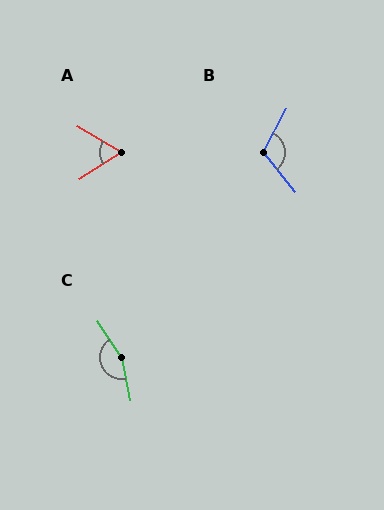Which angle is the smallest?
A, at approximately 64 degrees.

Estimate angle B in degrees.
Approximately 113 degrees.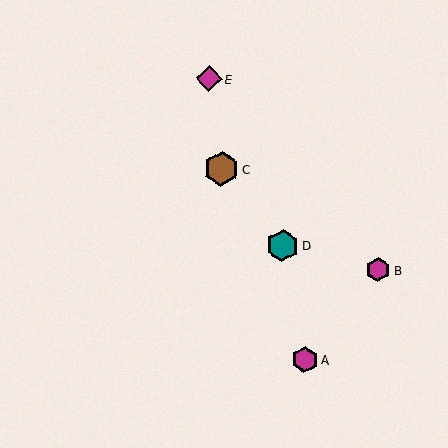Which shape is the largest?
The brown hexagon (labeled C) is the largest.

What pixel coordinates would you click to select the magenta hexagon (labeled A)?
Click at (305, 360) to select the magenta hexagon A.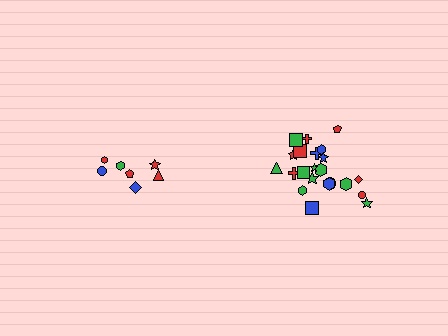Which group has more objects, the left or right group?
The right group.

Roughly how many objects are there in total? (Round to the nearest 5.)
Roughly 30 objects in total.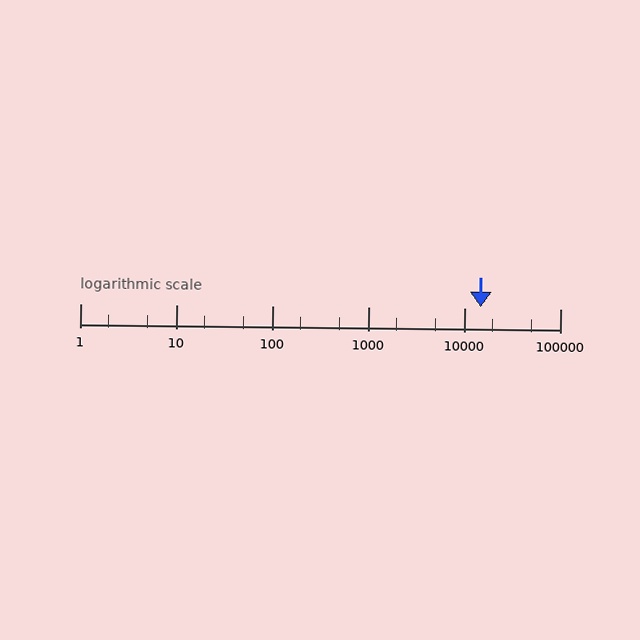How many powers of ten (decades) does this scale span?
The scale spans 5 decades, from 1 to 100000.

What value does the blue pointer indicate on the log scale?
The pointer indicates approximately 15000.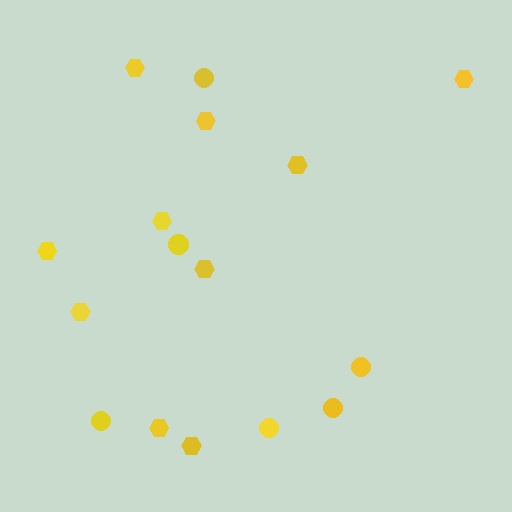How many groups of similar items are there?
There are 2 groups: one group of hexagons (10) and one group of circles (6).